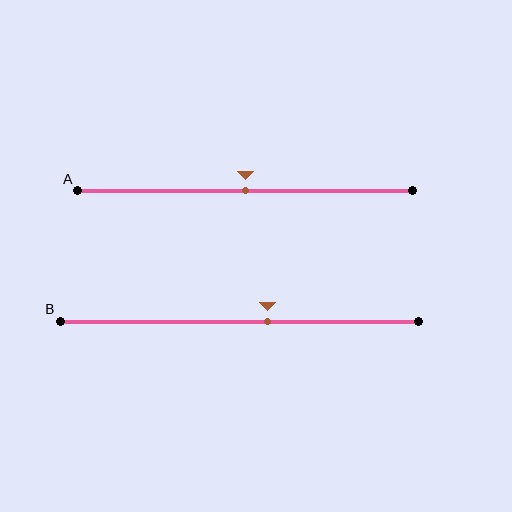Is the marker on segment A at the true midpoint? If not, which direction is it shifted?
Yes, the marker on segment A is at the true midpoint.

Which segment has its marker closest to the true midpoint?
Segment A has its marker closest to the true midpoint.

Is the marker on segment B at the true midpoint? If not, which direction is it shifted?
No, the marker on segment B is shifted to the right by about 8% of the segment length.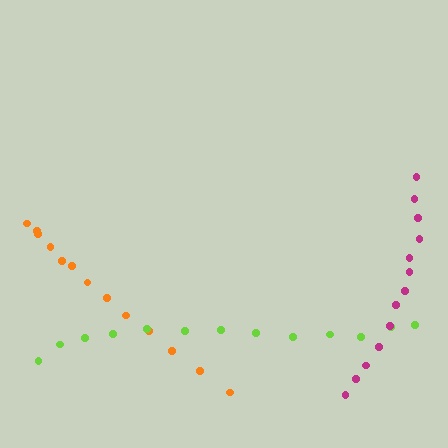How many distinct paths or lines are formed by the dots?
There are 3 distinct paths.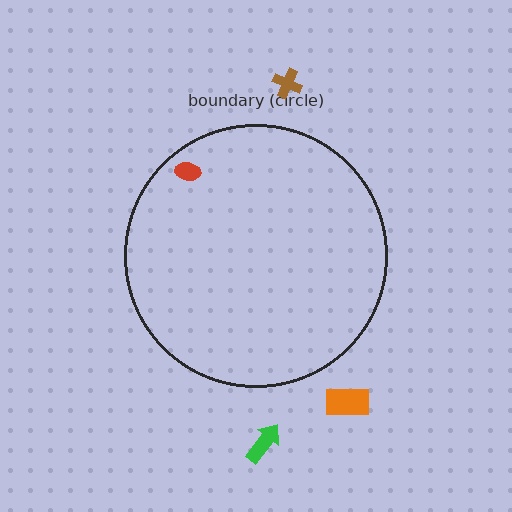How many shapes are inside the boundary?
1 inside, 3 outside.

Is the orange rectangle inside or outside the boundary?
Outside.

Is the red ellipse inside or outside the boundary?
Inside.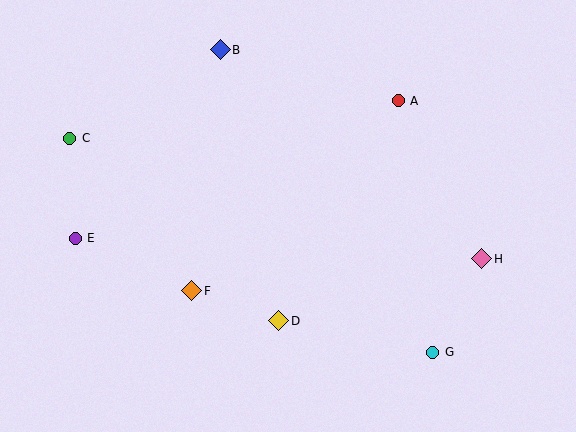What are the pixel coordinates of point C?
Point C is at (70, 138).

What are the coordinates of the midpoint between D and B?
The midpoint between D and B is at (249, 185).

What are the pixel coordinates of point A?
Point A is at (398, 101).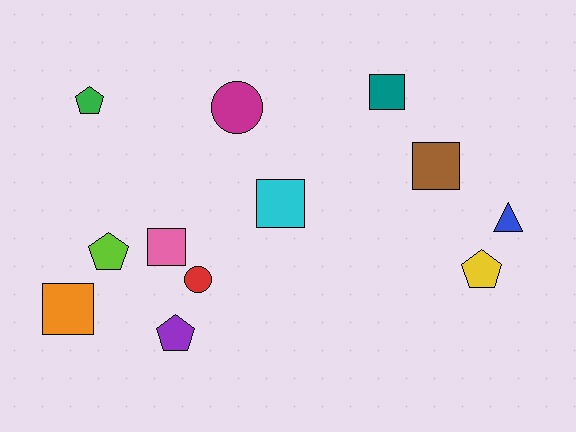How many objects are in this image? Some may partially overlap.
There are 12 objects.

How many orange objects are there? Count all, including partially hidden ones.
There is 1 orange object.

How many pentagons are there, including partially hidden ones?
There are 4 pentagons.